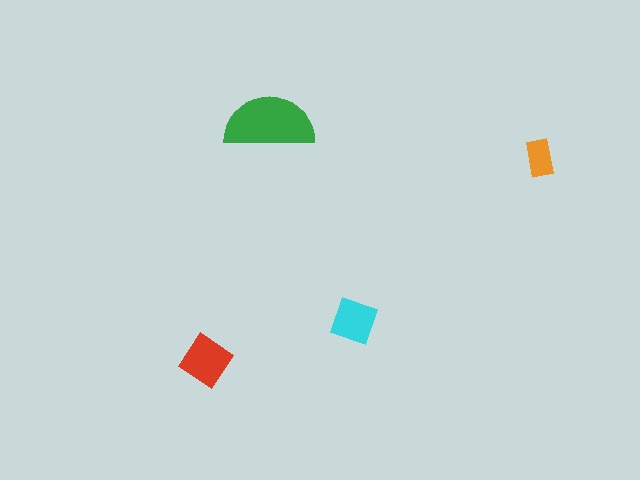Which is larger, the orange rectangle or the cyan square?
The cyan square.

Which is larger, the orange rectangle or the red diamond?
The red diamond.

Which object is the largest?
The green semicircle.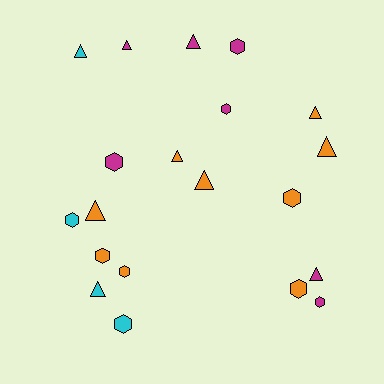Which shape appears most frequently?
Hexagon, with 10 objects.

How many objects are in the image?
There are 20 objects.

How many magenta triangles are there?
There are 3 magenta triangles.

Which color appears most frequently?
Orange, with 9 objects.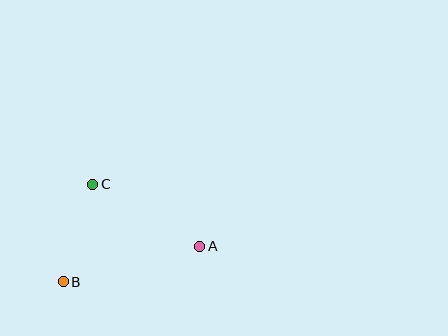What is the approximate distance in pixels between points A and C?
The distance between A and C is approximately 124 pixels.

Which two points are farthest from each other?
Points A and B are farthest from each other.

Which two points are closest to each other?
Points B and C are closest to each other.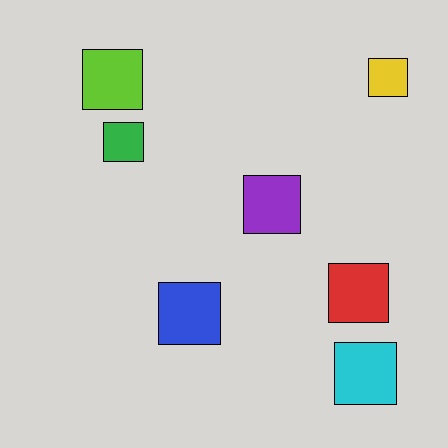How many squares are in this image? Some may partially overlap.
There are 7 squares.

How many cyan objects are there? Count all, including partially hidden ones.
There is 1 cyan object.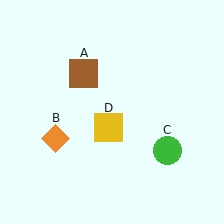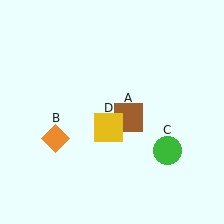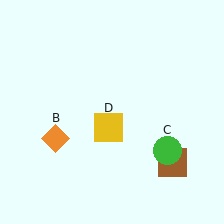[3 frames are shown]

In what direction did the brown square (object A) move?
The brown square (object A) moved down and to the right.